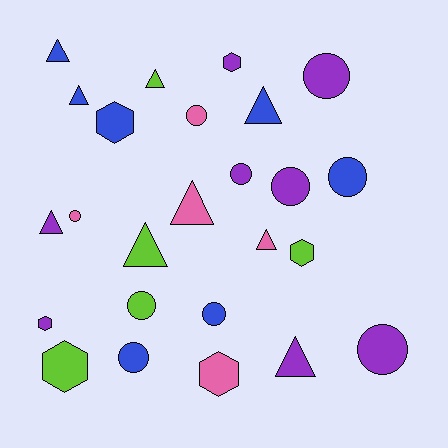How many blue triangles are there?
There are 3 blue triangles.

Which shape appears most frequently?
Circle, with 10 objects.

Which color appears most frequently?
Purple, with 8 objects.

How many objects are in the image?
There are 25 objects.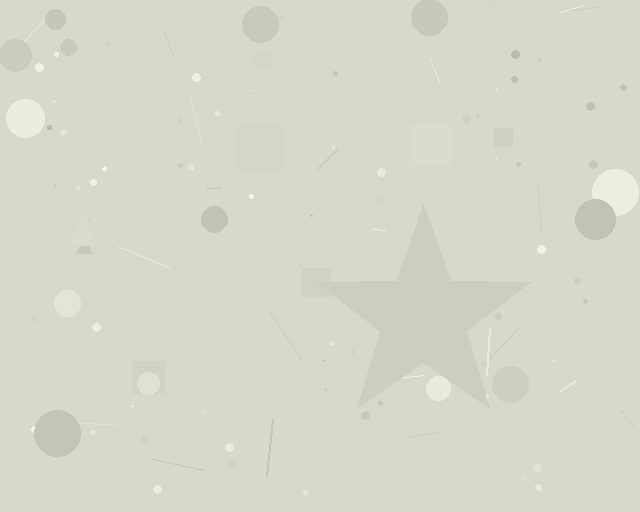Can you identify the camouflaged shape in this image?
The camouflaged shape is a star.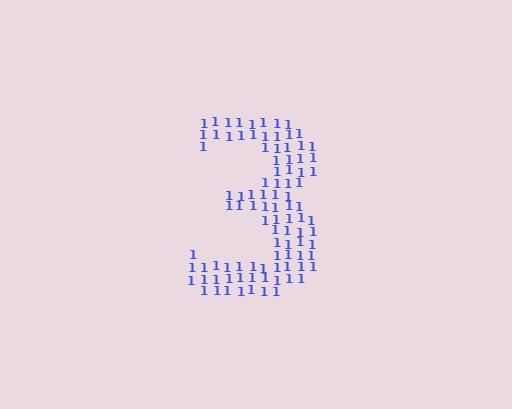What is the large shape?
The large shape is the digit 3.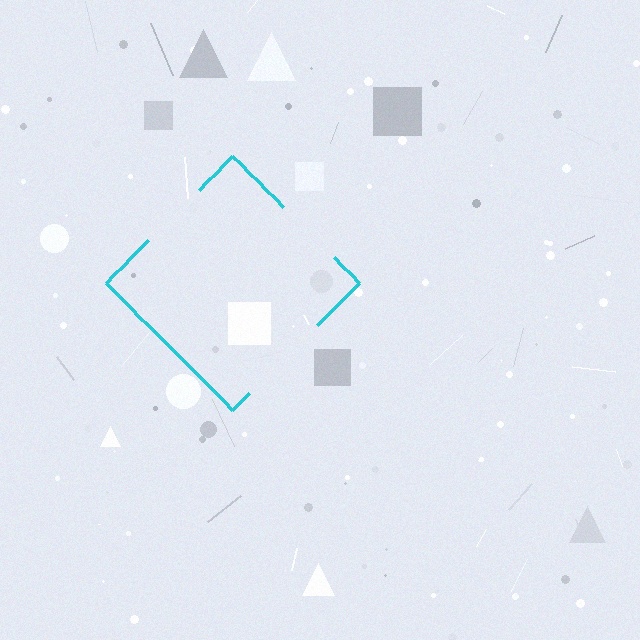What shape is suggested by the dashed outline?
The dashed outline suggests a diamond.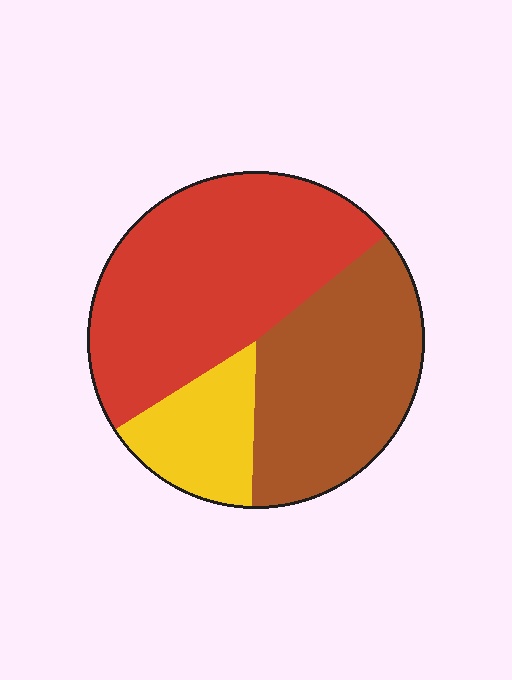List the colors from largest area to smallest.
From largest to smallest: red, brown, yellow.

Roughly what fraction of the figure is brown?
Brown takes up about three eighths (3/8) of the figure.